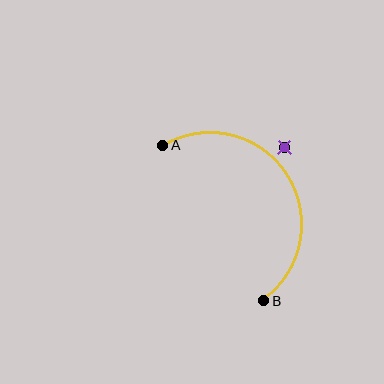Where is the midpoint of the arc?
The arc midpoint is the point on the curve farthest from the straight line joining A and B. It sits to the right of that line.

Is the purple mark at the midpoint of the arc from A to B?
No — the purple mark does not lie on the arc at all. It sits slightly outside the curve.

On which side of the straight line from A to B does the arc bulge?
The arc bulges to the right of the straight line connecting A and B.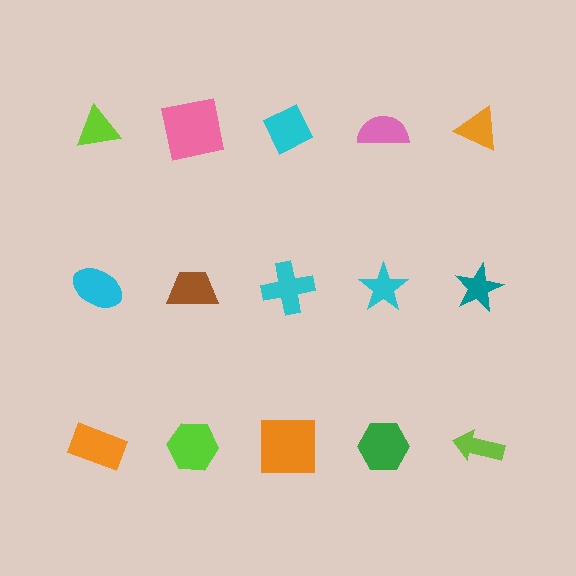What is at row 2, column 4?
A cyan star.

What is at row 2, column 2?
A brown trapezoid.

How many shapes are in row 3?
5 shapes.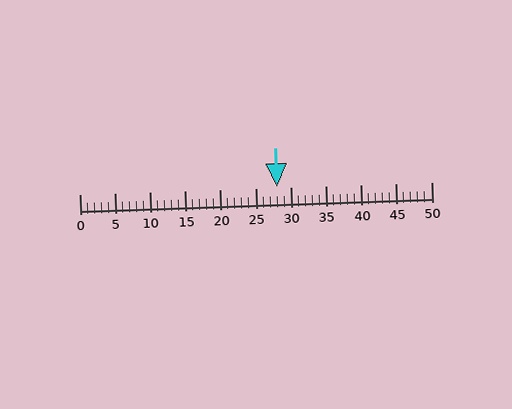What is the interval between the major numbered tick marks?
The major tick marks are spaced 5 units apart.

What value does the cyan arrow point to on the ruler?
The cyan arrow points to approximately 28.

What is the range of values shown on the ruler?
The ruler shows values from 0 to 50.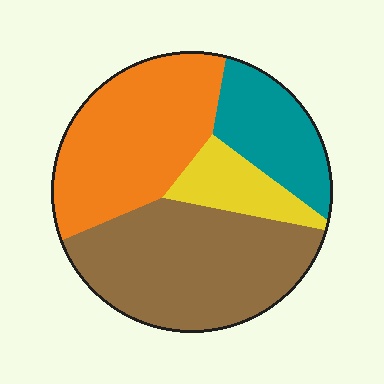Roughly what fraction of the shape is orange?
Orange takes up about one third (1/3) of the shape.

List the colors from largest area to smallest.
From largest to smallest: brown, orange, teal, yellow.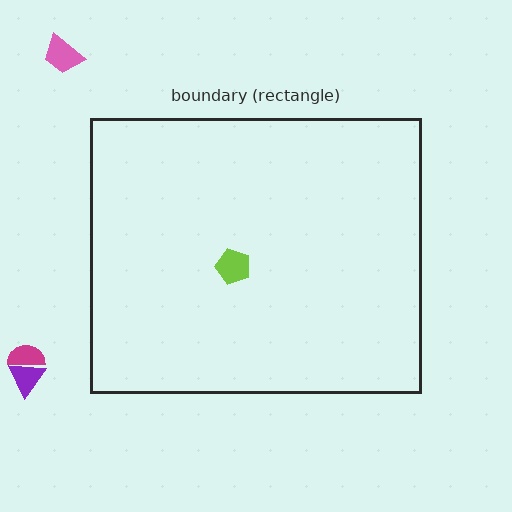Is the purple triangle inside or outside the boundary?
Outside.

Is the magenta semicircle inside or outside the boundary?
Outside.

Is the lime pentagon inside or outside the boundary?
Inside.